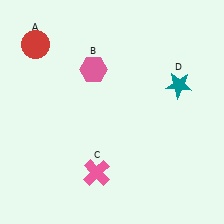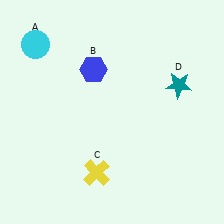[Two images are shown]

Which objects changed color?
A changed from red to cyan. B changed from pink to blue. C changed from pink to yellow.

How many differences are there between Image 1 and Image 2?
There are 3 differences between the two images.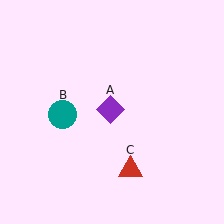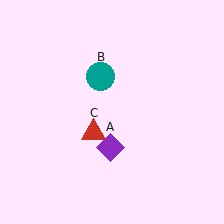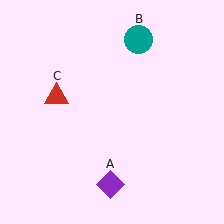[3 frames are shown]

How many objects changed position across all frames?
3 objects changed position: purple diamond (object A), teal circle (object B), red triangle (object C).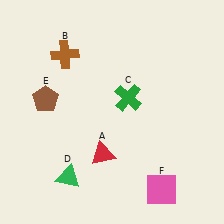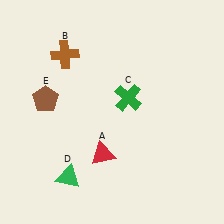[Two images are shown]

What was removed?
The pink square (F) was removed in Image 2.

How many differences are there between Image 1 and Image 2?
There is 1 difference between the two images.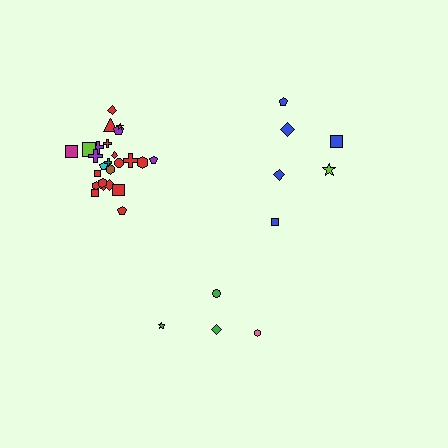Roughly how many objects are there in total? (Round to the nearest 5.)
Roughly 35 objects in total.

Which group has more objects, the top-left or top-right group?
The top-left group.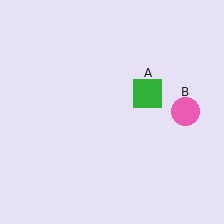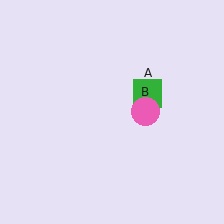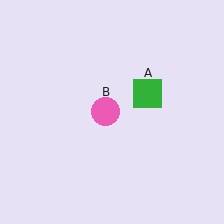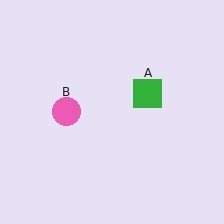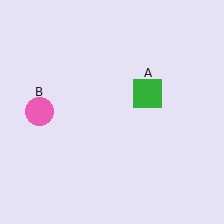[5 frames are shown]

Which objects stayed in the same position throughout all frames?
Green square (object A) remained stationary.